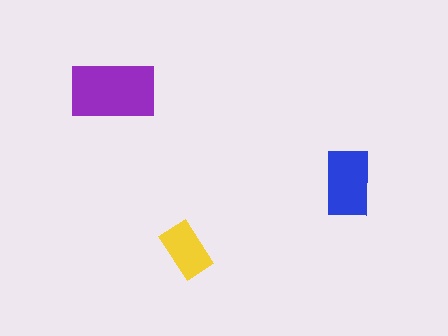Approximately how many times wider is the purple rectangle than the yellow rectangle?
About 1.5 times wider.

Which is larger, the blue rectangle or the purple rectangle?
The purple one.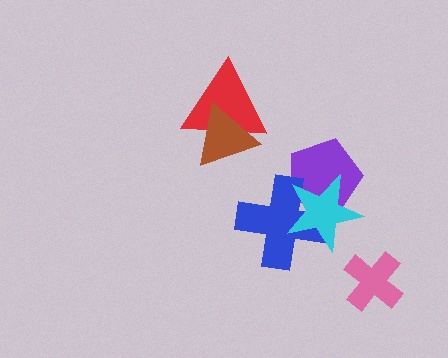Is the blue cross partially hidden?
Yes, it is partially covered by another shape.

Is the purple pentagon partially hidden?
Yes, it is partially covered by another shape.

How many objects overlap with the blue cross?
2 objects overlap with the blue cross.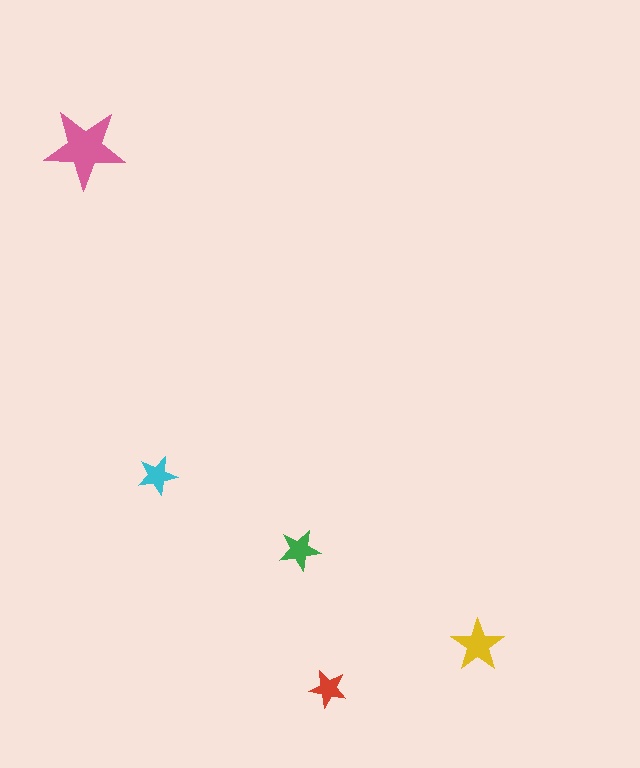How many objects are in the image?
There are 5 objects in the image.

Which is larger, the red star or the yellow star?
The yellow one.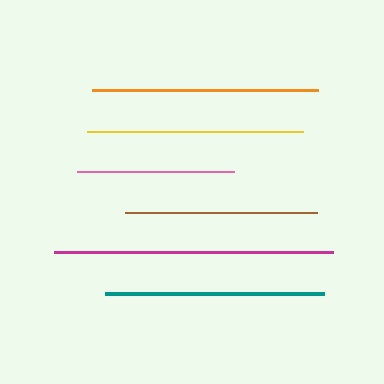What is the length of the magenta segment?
The magenta segment is approximately 279 pixels long.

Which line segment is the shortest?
The pink line is the shortest at approximately 157 pixels.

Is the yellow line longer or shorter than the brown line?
The yellow line is longer than the brown line.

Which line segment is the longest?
The magenta line is the longest at approximately 279 pixels.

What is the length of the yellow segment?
The yellow segment is approximately 216 pixels long.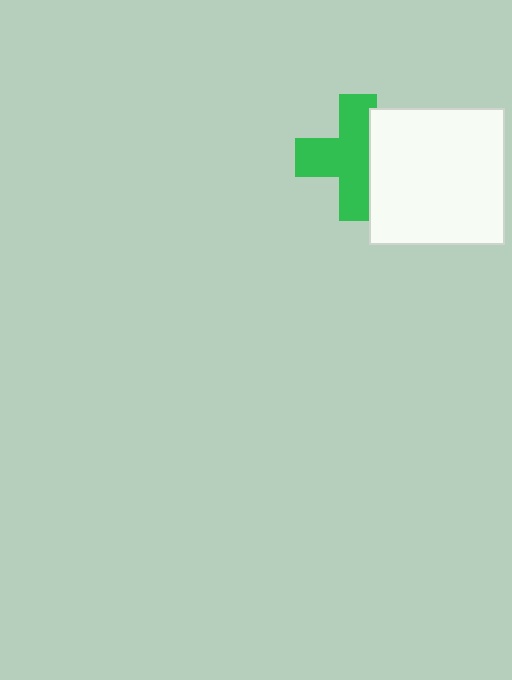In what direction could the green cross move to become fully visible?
The green cross could move left. That would shift it out from behind the white square entirely.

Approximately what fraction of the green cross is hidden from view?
Roughly 32% of the green cross is hidden behind the white square.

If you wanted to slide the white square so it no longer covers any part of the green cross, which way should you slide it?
Slide it right — that is the most direct way to separate the two shapes.